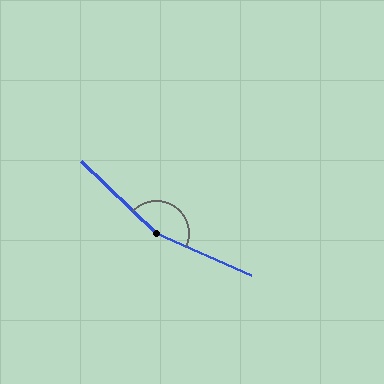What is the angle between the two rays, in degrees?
Approximately 160 degrees.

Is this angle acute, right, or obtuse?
It is obtuse.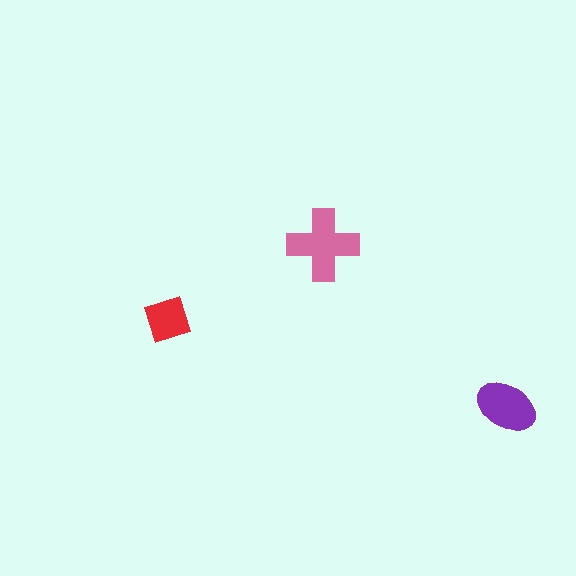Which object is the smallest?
The red diamond.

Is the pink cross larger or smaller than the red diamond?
Larger.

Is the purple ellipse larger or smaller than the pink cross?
Smaller.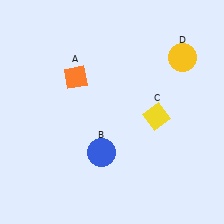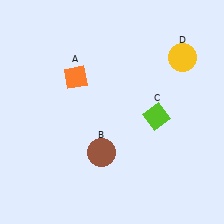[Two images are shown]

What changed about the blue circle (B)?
In Image 1, B is blue. In Image 2, it changed to brown.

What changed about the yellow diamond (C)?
In Image 1, C is yellow. In Image 2, it changed to lime.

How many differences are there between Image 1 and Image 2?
There are 2 differences between the two images.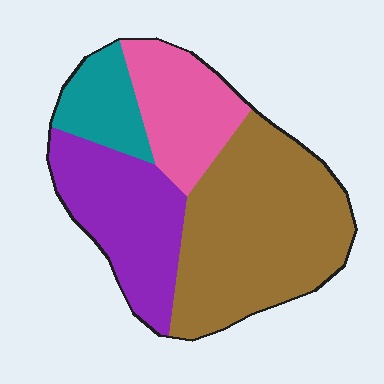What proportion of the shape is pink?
Pink covers 19% of the shape.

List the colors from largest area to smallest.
From largest to smallest: brown, purple, pink, teal.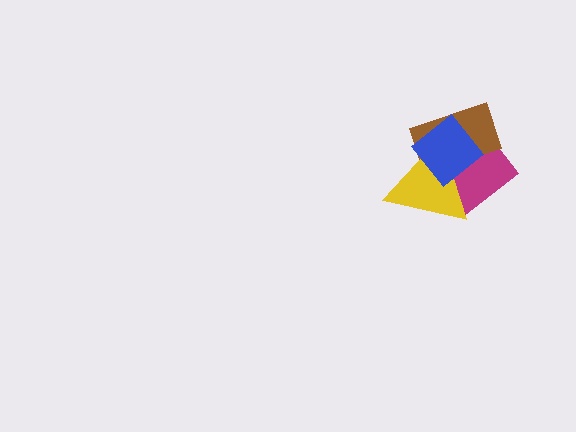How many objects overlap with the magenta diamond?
3 objects overlap with the magenta diamond.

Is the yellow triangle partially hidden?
Yes, it is partially covered by another shape.